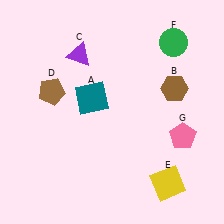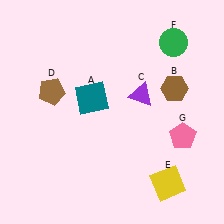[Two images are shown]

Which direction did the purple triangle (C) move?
The purple triangle (C) moved right.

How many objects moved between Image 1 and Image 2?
1 object moved between the two images.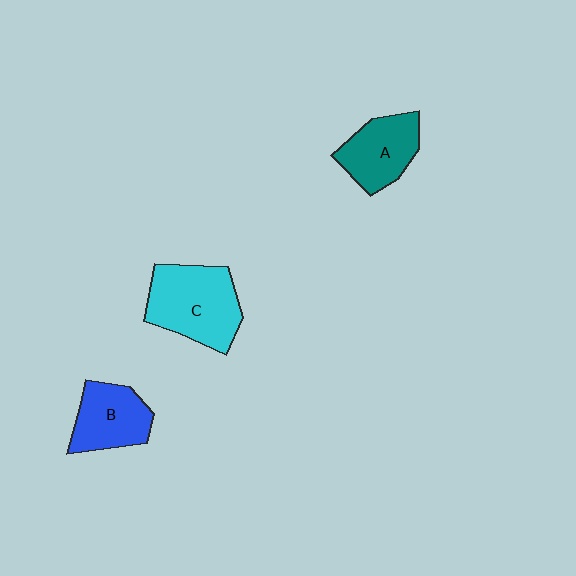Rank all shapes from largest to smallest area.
From largest to smallest: C (cyan), A (teal), B (blue).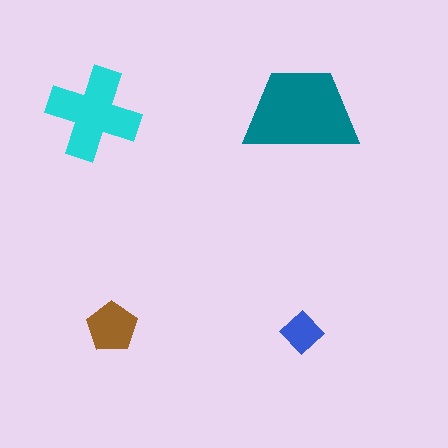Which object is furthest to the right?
The blue diamond is rightmost.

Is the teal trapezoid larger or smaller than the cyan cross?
Larger.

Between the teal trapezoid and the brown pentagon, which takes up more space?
The teal trapezoid.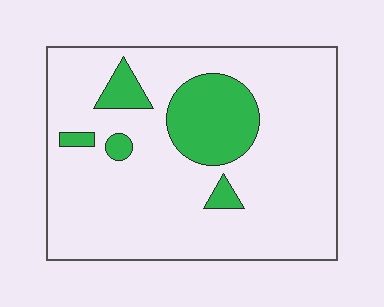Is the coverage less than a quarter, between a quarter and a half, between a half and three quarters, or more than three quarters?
Less than a quarter.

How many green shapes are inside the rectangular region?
5.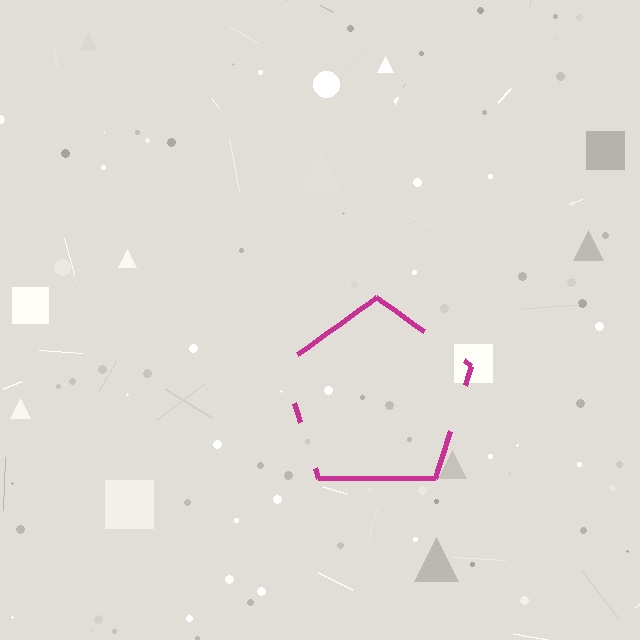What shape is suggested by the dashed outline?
The dashed outline suggests a pentagon.